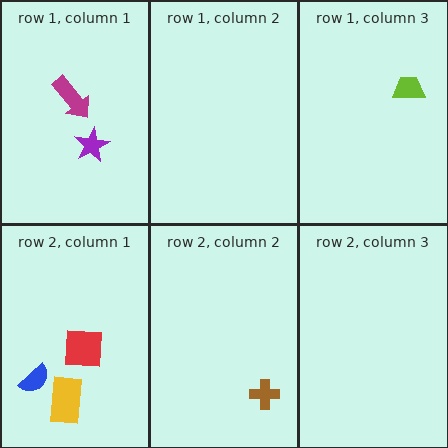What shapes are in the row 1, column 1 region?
The purple star, the magenta arrow.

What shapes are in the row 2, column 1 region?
The yellow rectangle, the blue semicircle, the red square.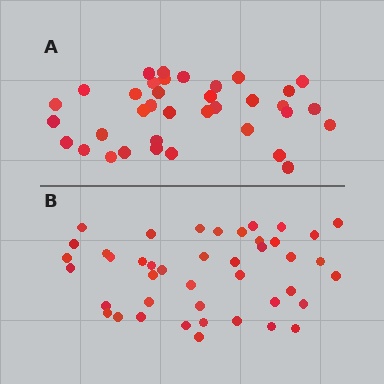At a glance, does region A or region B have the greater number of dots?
Region B (the bottom region) has more dots.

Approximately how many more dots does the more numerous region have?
Region B has roughly 8 or so more dots than region A.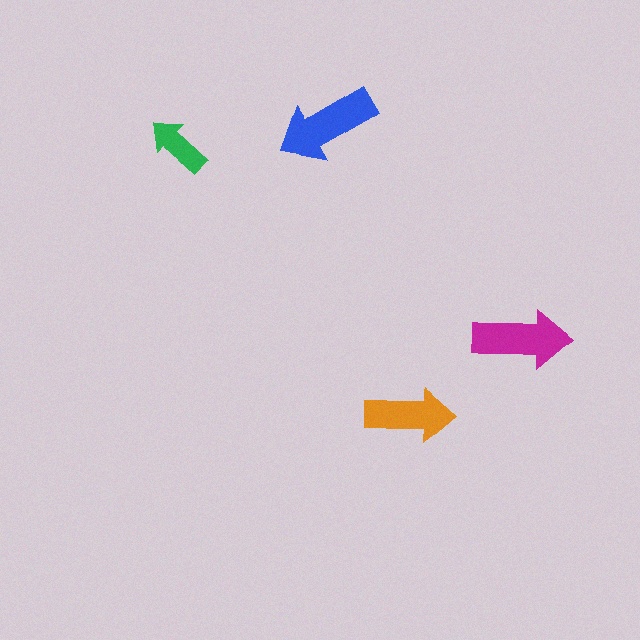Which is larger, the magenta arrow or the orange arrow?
The magenta one.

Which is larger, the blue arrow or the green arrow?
The blue one.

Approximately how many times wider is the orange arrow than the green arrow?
About 1.5 times wider.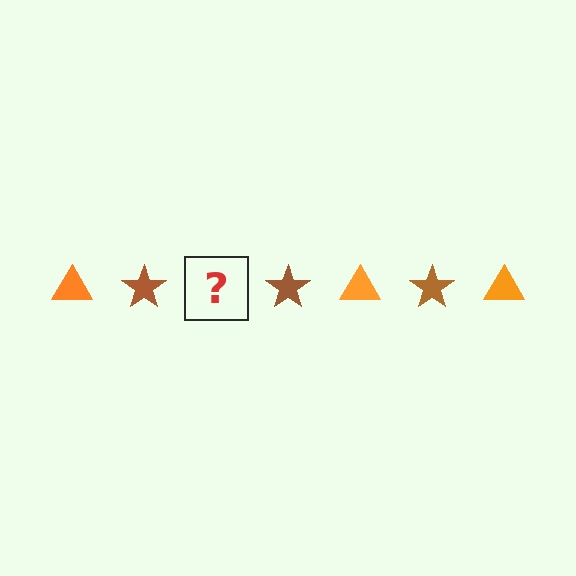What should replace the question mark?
The question mark should be replaced with an orange triangle.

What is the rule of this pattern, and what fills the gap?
The rule is that the pattern alternates between orange triangle and brown star. The gap should be filled with an orange triangle.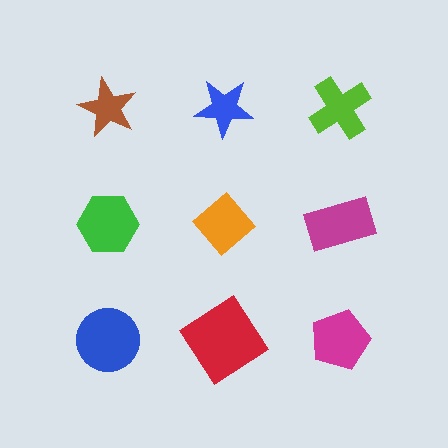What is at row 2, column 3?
A magenta rectangle.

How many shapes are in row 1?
3 shapes.